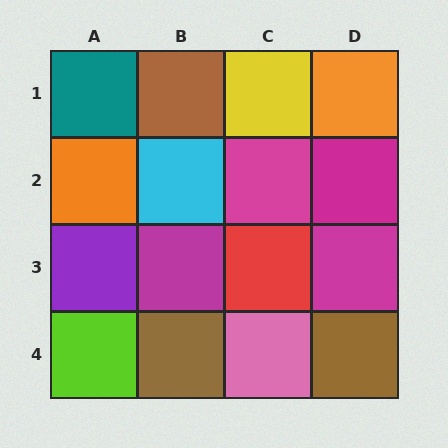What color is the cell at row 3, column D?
Magenta.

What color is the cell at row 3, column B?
Magenta.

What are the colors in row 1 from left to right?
Teal, brown, yellow, orange.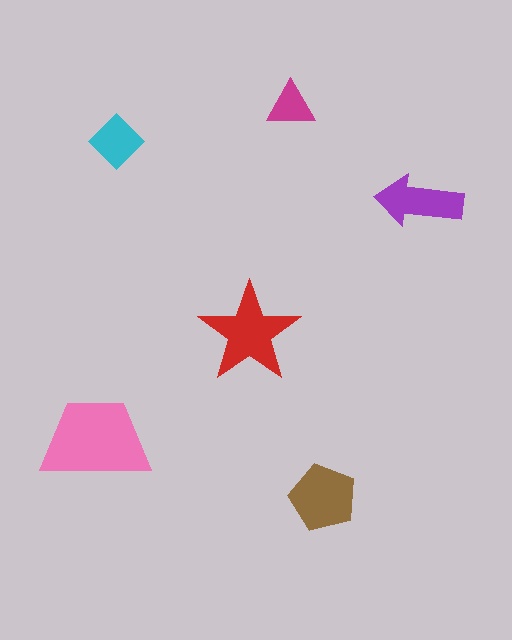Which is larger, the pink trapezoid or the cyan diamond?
The pink trapezoid.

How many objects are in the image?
There are 6 objects in the image.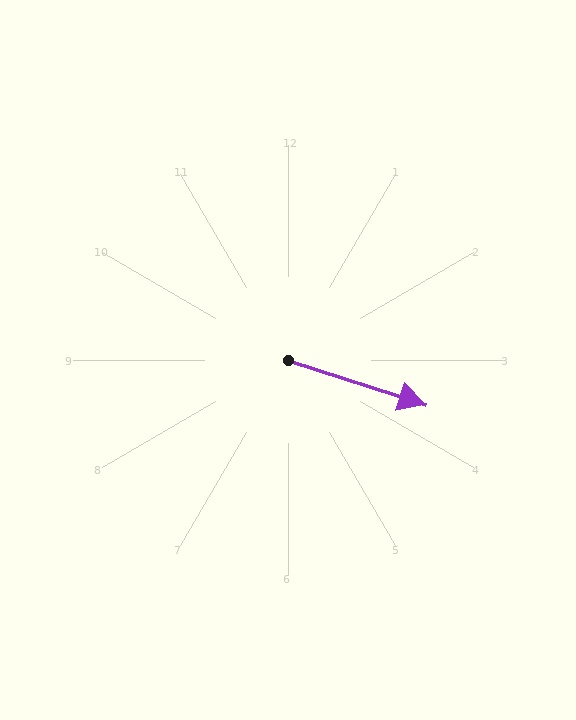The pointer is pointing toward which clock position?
Roughly 4 o'clock.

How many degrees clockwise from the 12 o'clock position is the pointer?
Approximately 108 degrees.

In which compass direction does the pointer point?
East.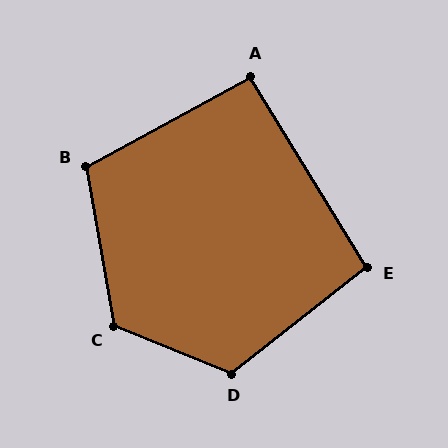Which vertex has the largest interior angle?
C, at approximately 122 degrees.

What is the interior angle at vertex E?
Approximately 97 degrees (obtuse).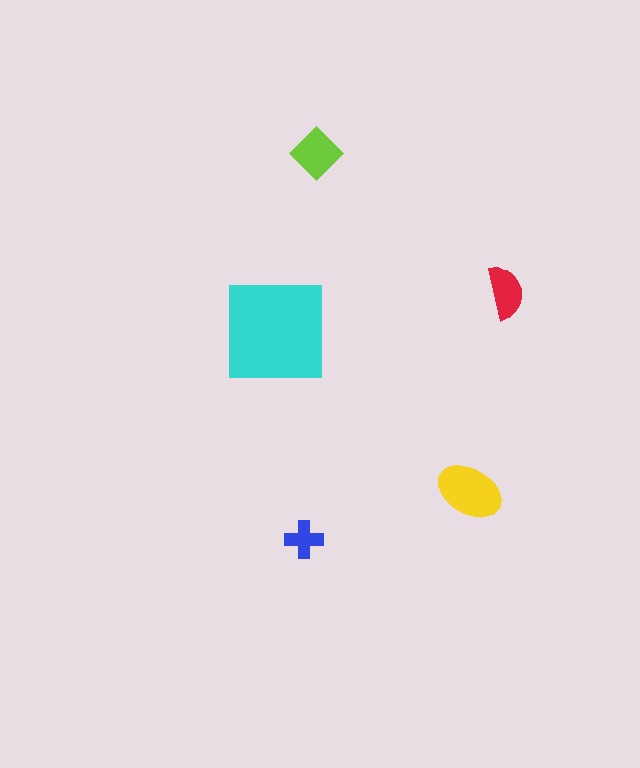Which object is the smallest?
The blue cross.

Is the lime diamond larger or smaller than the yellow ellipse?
Smaller.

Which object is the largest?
The cyan square.